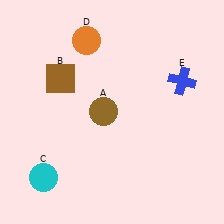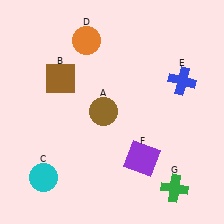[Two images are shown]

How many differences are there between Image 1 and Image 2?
There are 2 differences between the two images.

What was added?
A purple square (F), a green cross (G) were added in Image 2.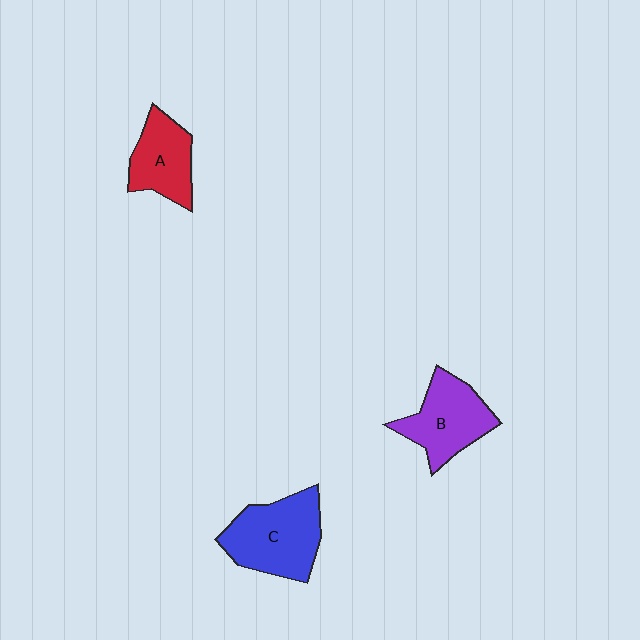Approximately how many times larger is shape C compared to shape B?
Approximately 1.2 times.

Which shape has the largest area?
Shape C (blue).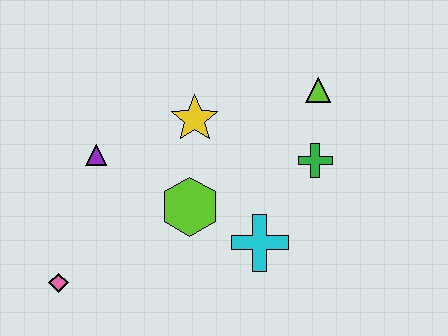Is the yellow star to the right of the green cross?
No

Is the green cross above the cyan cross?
Yes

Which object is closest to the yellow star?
The lime hexagon is closest to the yellow star.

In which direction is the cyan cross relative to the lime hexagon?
The cyan cross is to the right of the lime hexagon.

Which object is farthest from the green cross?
The pink diamond is farthest from the green cross.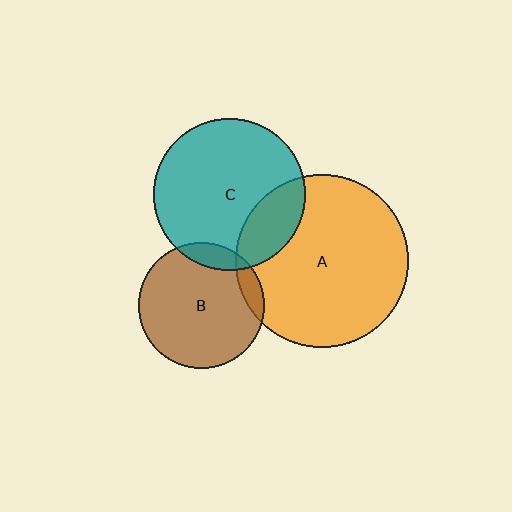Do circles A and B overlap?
Yes.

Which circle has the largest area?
Circle A (orange).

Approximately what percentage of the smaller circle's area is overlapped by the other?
Approximately 10%.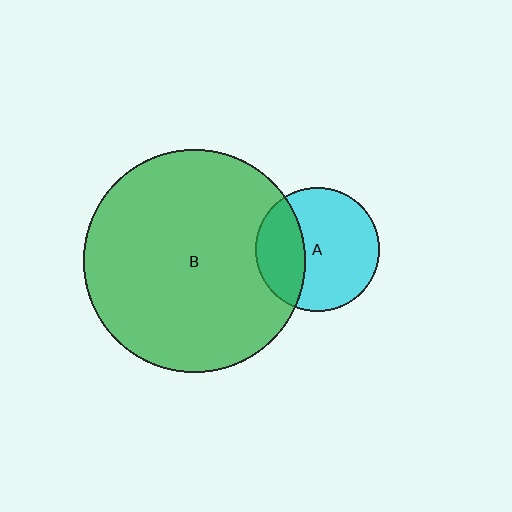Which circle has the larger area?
Circle B (green).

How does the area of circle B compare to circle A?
Approximately 3.2 times.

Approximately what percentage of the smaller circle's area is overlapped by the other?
Approximately 30%.